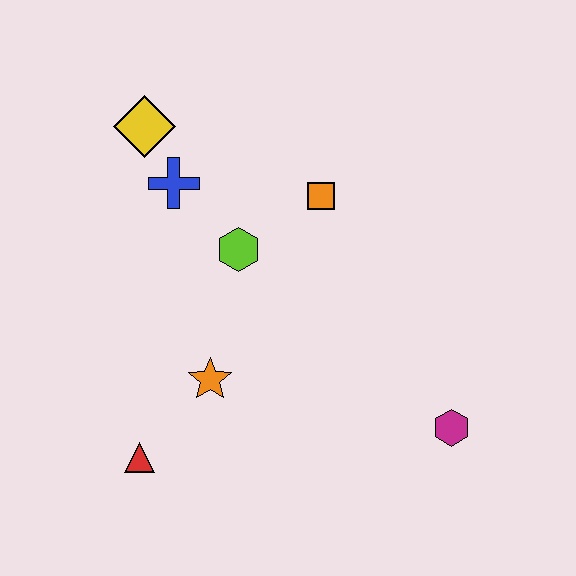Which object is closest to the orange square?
The lime hexagon is closest to the orange square.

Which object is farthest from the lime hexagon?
The magenta hexagon is farthest from the lime hexagon.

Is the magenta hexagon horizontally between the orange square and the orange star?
No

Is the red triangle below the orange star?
Yes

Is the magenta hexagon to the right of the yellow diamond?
Yes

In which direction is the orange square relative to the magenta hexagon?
The orange square is above the magenta hexagon.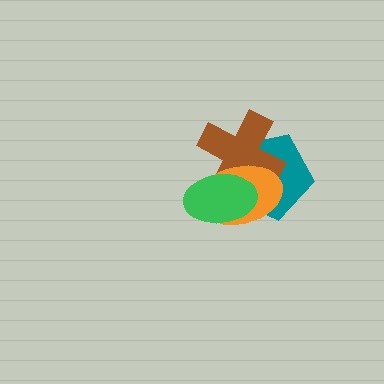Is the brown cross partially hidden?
Yes, it is partially covered by another shape.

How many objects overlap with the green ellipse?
3 objects overlap with the green ellipse.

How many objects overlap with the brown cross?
3 objects overlap with the brown cross.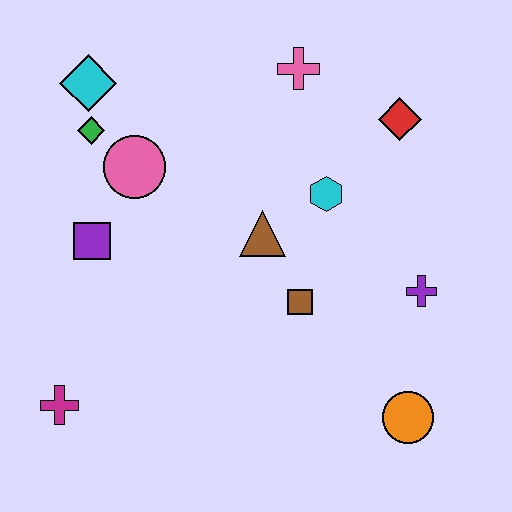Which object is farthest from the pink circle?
The orange circle is farthest from the pink circle.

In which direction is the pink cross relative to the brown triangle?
The pink cross is above the brown triangle.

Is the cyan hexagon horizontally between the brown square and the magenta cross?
No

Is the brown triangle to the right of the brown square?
No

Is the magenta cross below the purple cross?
Yes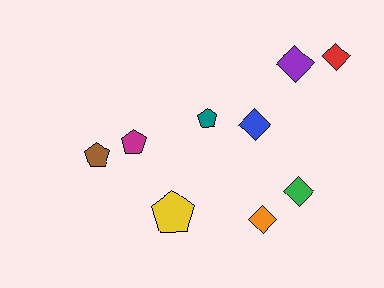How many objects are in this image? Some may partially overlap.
There are 9 objects.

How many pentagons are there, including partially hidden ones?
There are 4 pentagons.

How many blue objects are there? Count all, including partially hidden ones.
There is 1 blue object.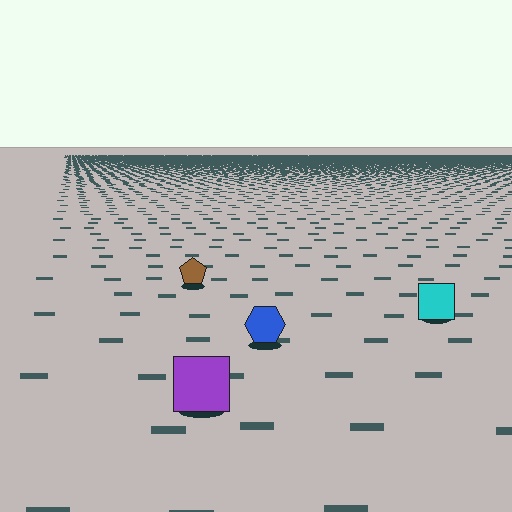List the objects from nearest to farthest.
From nearest to farthest: the purple square, the blue hexagon, the cyan square, the brown pentagon.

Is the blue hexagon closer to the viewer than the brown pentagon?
Yes. The blue hexagon is closer — you can tell from the texture gradient: the ground texture is coarser near it.